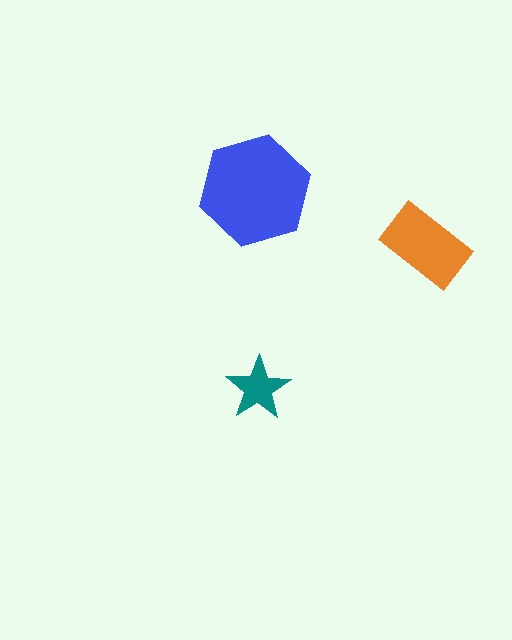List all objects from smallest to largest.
The teal star, the orange rectangle, the blue hexagon.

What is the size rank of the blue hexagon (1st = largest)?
1st.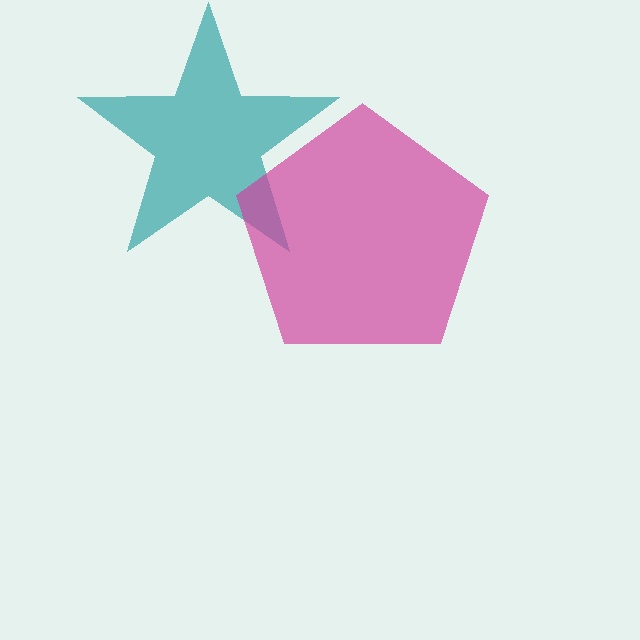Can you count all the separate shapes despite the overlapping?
Yes, there are 2 separate shapes.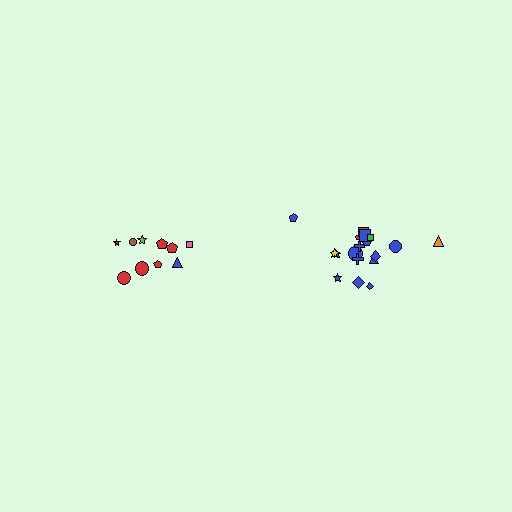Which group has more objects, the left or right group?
The right group.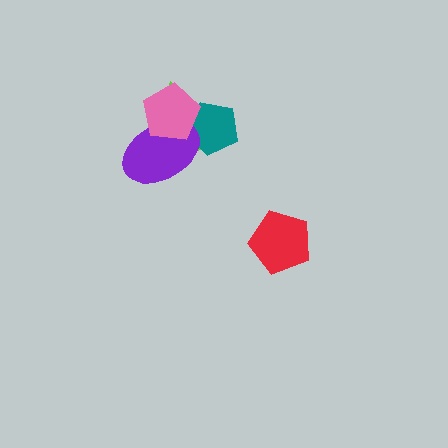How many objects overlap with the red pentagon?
0 objects overlap with the red pentagon.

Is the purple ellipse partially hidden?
Yes, it is partially covered by another shape.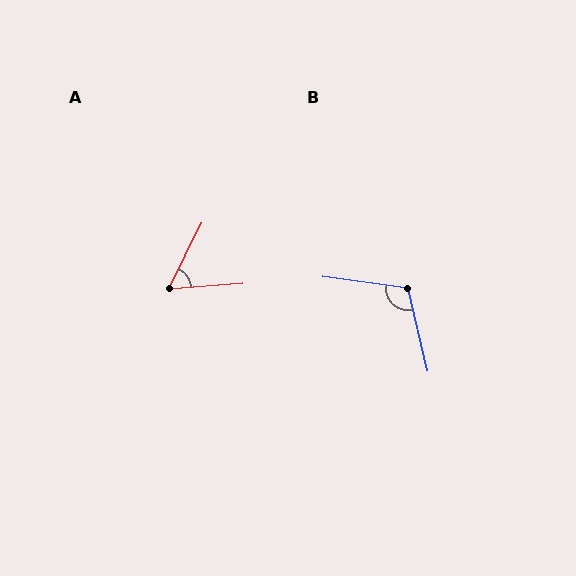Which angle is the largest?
B, at approximately 111 degrees.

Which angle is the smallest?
A, at approximately 60 degrees.